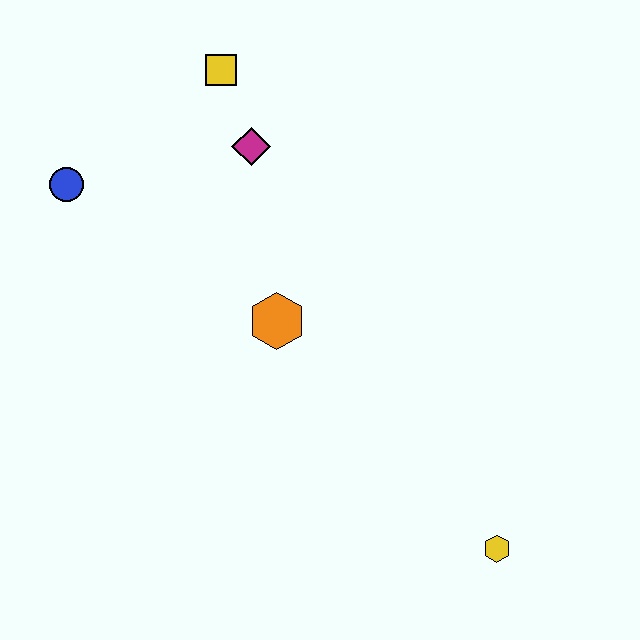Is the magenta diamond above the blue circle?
Yes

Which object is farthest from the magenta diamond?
The yellow hexagon is farthest from the magenta diamond.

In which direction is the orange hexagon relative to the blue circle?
The orange hexagon is to the right of the blue circle.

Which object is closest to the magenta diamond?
The yellow square is closest to the magenta diamond.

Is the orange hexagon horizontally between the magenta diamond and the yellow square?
No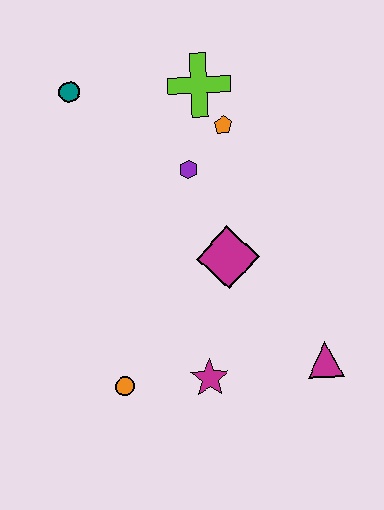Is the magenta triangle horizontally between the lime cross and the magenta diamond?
No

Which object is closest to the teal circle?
The lime cross is closest to the teal circle.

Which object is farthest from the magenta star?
The teal circle is farthest from the magenta star.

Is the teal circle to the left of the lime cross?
Yes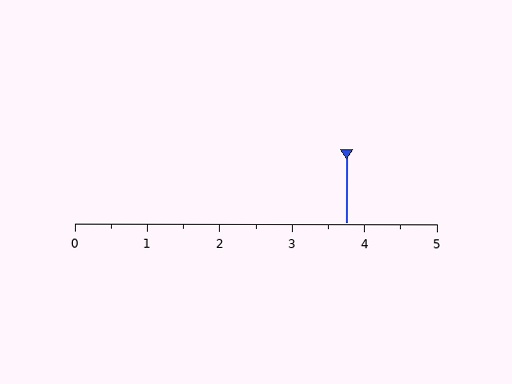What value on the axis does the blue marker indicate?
The marker indicates approximately 3.8.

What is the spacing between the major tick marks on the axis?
The major ticks are spaced 1 apart.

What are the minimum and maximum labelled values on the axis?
The axis runs from 0 to 5.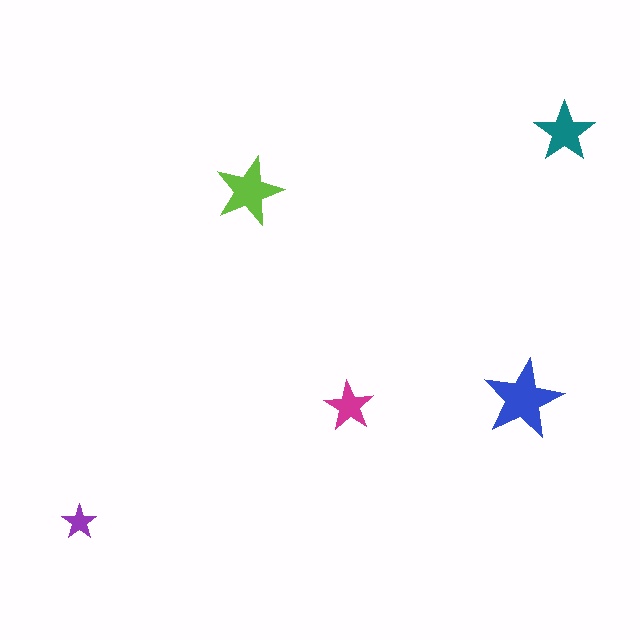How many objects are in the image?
There are 5 objects in the image.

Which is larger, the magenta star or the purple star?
The magenta one.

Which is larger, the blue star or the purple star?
The blue one.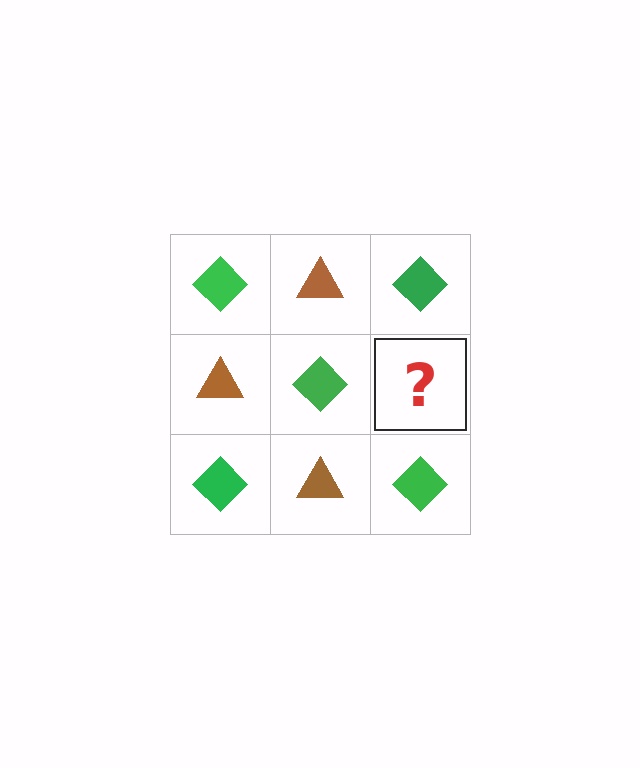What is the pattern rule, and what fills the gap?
The rule is that it alternates green diamond and brown triangle in a checkerboard pattern. The gap should be filled with a brown triangle.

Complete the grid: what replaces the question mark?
The question mark should be replaced with a brown triangle.